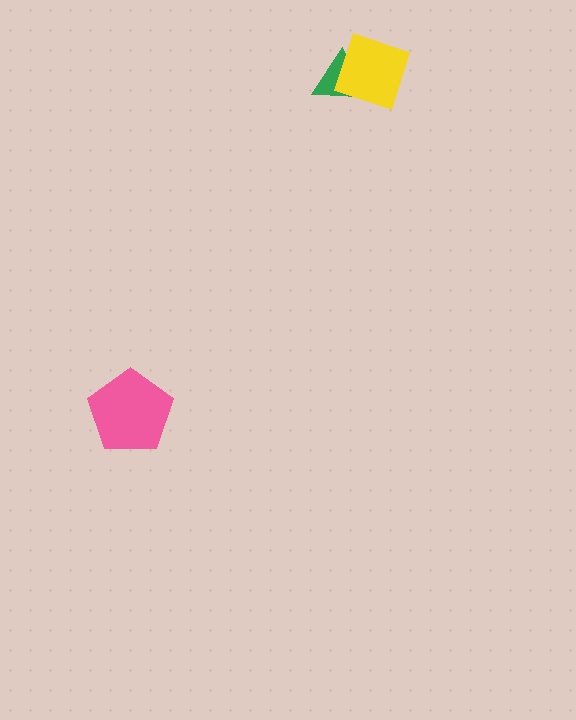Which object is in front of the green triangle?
The yellow square is in front of the green triangle.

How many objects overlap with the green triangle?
1 object overlaps with the green triangle.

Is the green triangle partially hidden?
Yes, it is partially covered by another shape.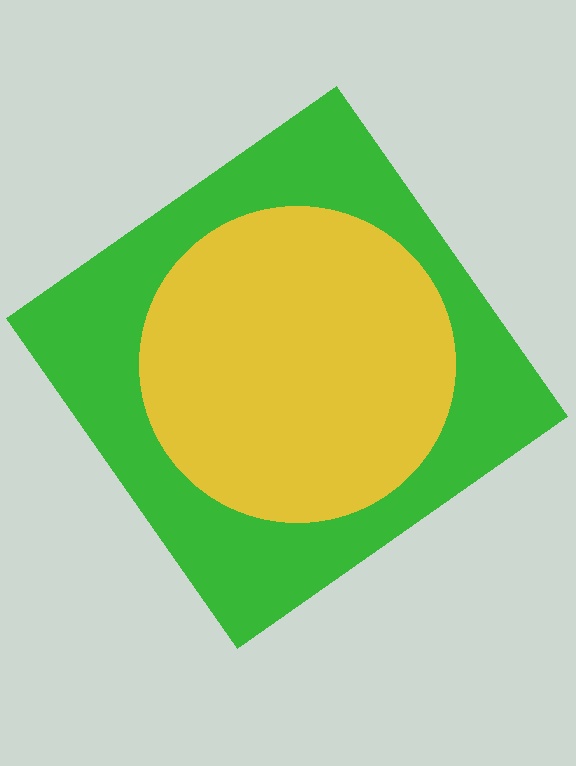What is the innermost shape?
The yellow circle.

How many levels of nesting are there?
2.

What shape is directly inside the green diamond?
The yellow circle.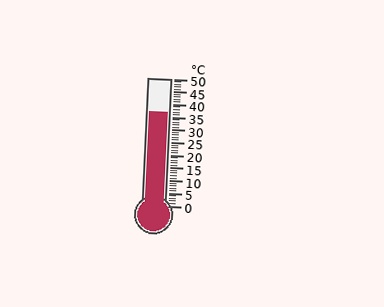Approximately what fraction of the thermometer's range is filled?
The thermometer is filled to approximately 75% of its range.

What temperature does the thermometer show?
The thermometer shows approximately 37°C.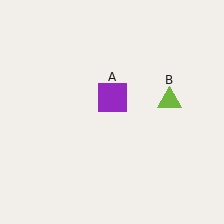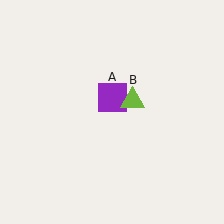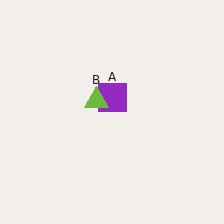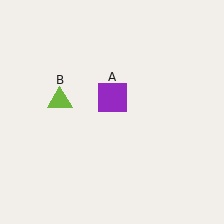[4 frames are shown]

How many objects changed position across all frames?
1 object changed position: lime triangle (object B).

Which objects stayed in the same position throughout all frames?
Purple square (object A) remained stationary.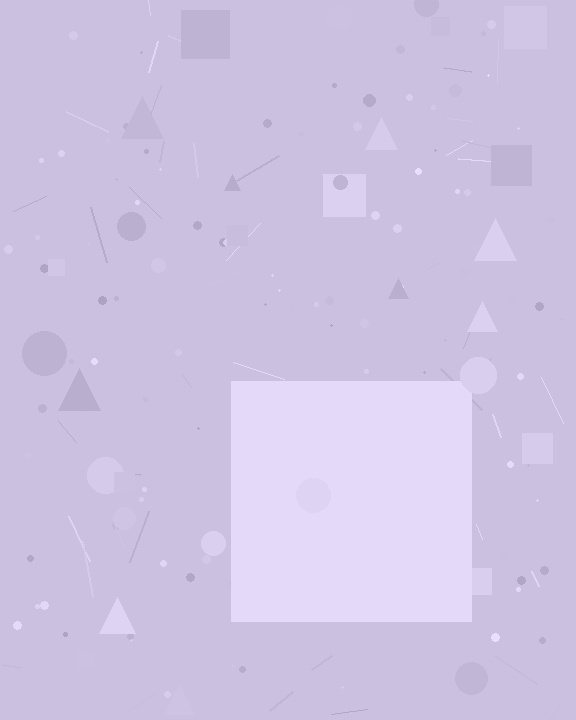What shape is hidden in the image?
A square is hidden in the image.